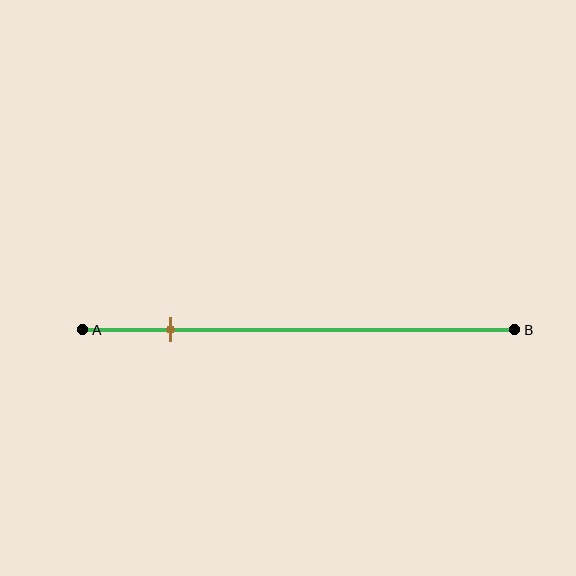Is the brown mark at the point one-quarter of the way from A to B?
No, the mark is at about 20% from A, not at the 25% one-quarter point.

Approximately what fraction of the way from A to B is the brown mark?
The brown mark is approximately 20% of the way from A to B.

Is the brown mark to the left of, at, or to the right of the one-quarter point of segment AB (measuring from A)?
The brown mark is to the left of the one-quarter point of segment AB.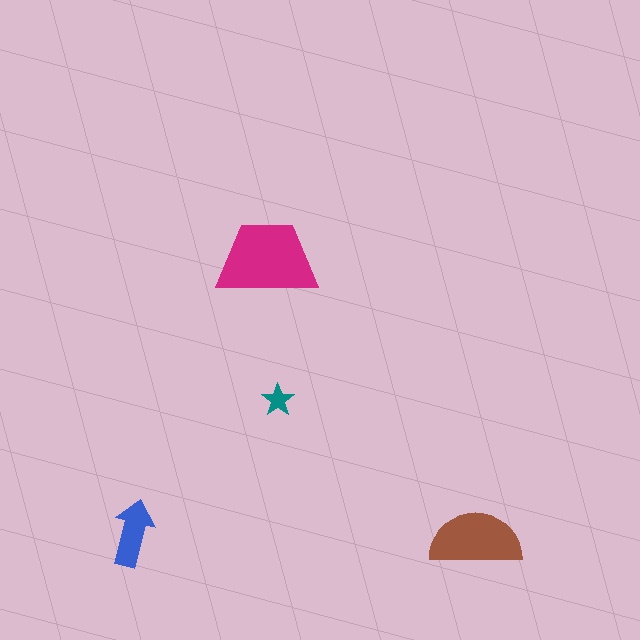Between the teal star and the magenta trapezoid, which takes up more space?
The magenta trapezoid.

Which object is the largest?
The magenta trapezoid.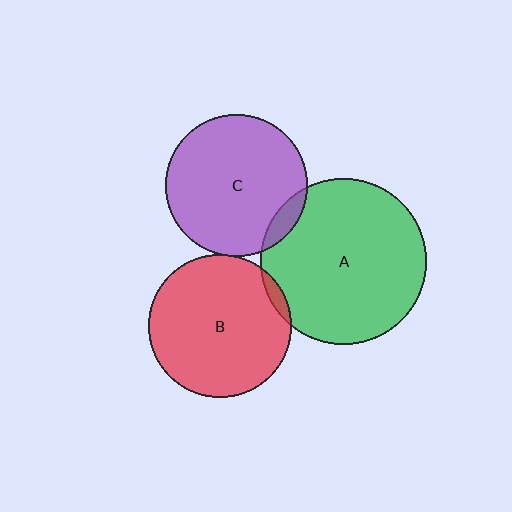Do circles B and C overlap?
Yes.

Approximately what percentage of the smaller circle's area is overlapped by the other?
Approximately 5%.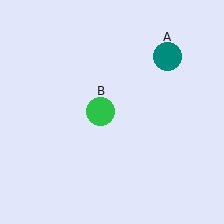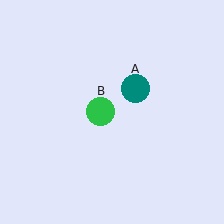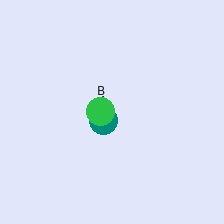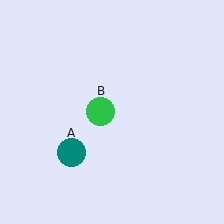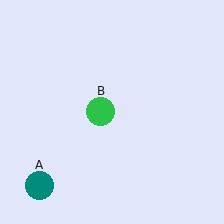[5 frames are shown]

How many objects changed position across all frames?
1 object changed position: teal circle (object A).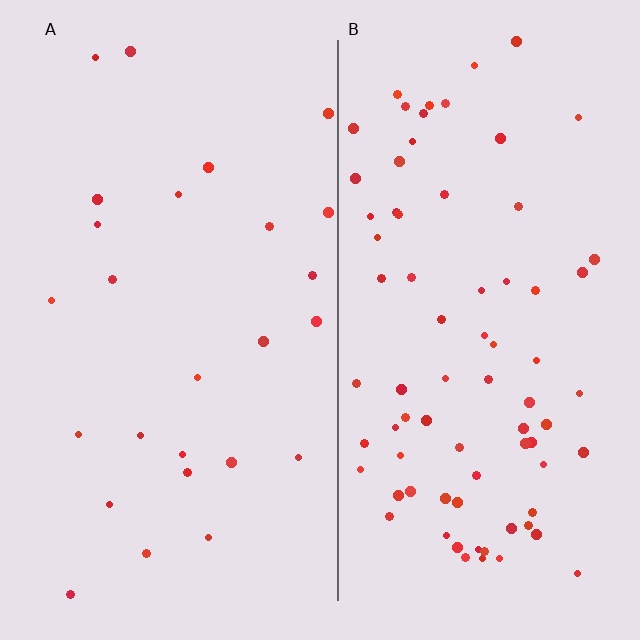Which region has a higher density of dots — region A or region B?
B (the right).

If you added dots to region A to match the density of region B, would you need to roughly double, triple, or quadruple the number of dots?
Approximately triple.